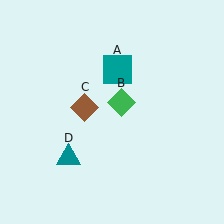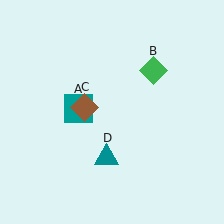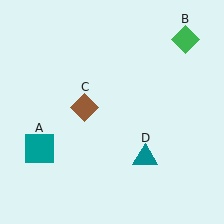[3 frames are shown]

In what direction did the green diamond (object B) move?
The green diamond (object B) moved up and to the right.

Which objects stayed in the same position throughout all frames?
Brown diamond (object C) remained stationary.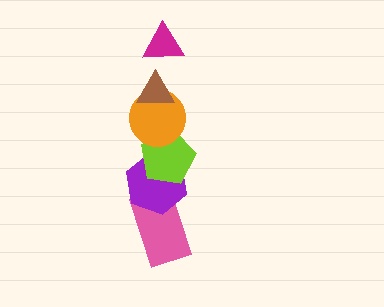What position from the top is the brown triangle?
The brown triangle is 2nd from the top.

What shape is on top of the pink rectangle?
The purple hexagon is on top of the pink rectangle.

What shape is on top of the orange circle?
The brown triangle is on top of the orange circle.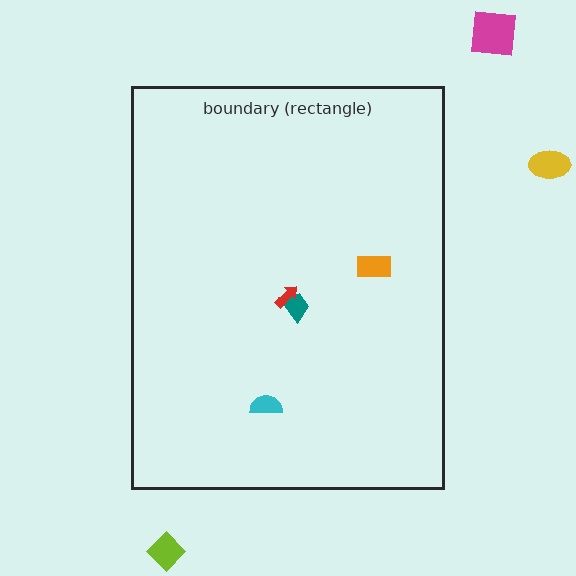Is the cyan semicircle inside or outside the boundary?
Inside.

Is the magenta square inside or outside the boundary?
Outside.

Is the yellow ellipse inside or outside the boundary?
Outside.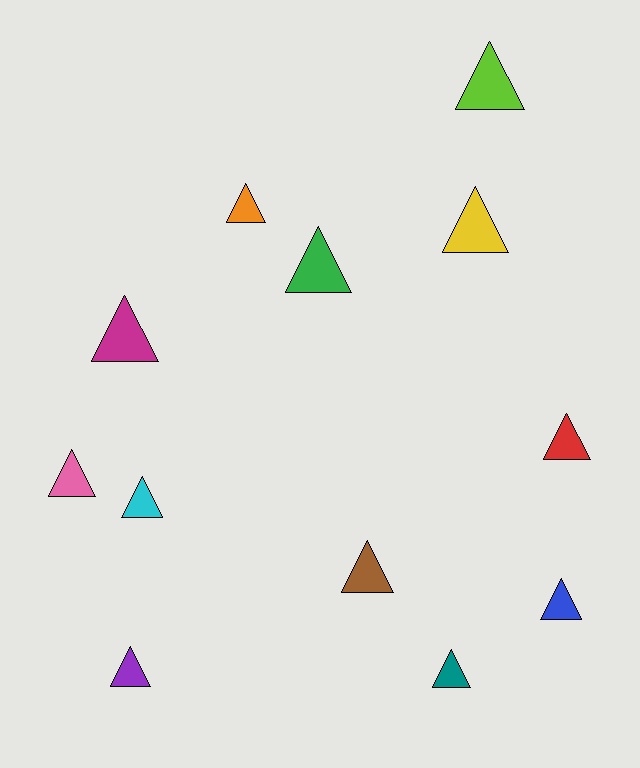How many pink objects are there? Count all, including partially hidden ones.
There is 1 pink object.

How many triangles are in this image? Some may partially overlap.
There are 12 triangles.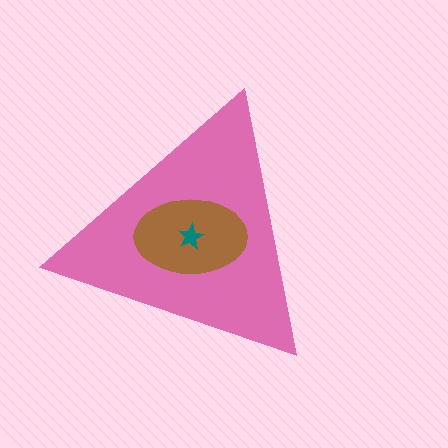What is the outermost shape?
The pink triangle.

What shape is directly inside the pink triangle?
The brown ellipse.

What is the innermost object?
The teal star.